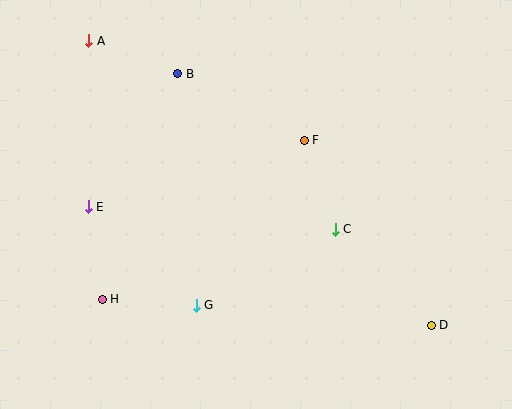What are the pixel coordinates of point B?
Point B is at (178, 74).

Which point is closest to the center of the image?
Point F at (304, 140) is closest to the center.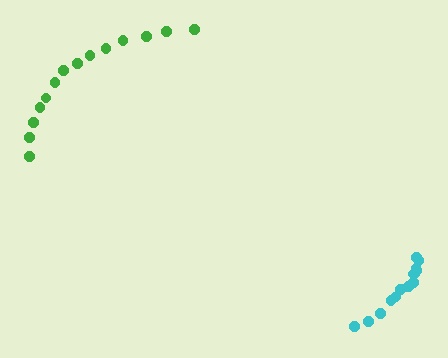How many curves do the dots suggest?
There are 2 distinct paths.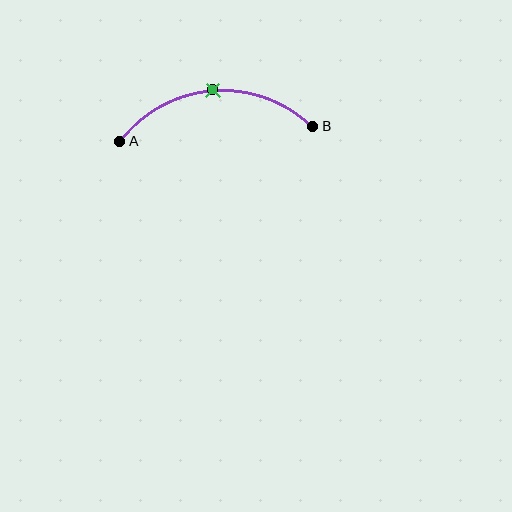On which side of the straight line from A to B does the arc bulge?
The arc bulges above the straight line connecting A and B.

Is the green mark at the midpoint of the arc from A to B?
Yes. The green mark lies on the arc at equal arc-length from both A and B — it is the arc midpoint.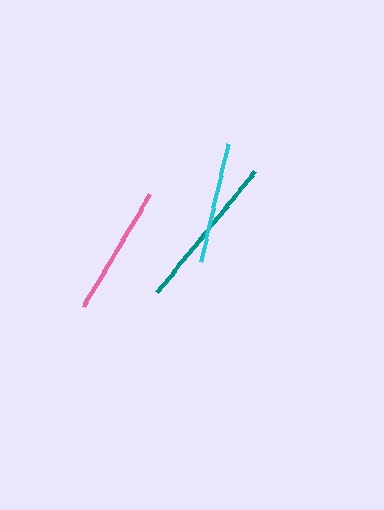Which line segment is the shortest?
The cyan line is the shortest at approximately 121 pixels.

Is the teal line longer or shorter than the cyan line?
The teal line is longer than the cyan line.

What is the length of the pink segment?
The pink segment is approximately 130 pixels long.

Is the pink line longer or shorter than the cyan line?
The pink line is longer than the cyan line.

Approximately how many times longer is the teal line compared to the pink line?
The teal line is approximately 1.2 times the length of the pink line.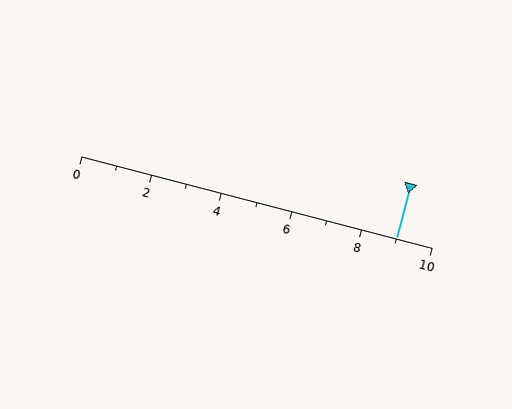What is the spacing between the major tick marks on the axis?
The major ticks are spaced 2 apart.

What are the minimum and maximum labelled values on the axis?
The axis runs from 0 to 10.